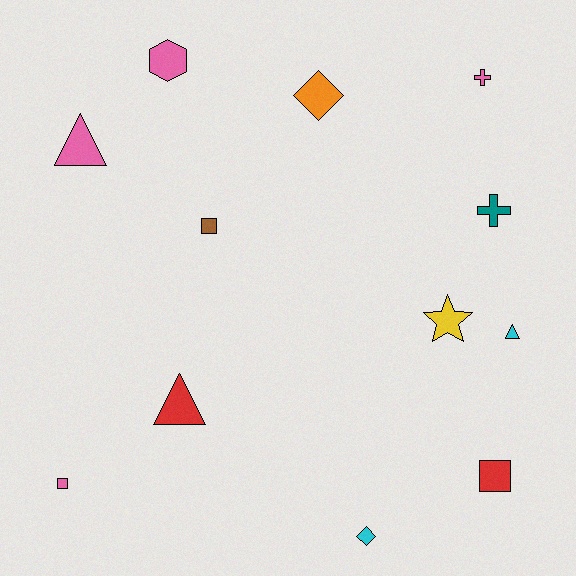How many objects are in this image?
There are 12 objects.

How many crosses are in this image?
There are 2 crosses.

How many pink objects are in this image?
There are 4 pink objects.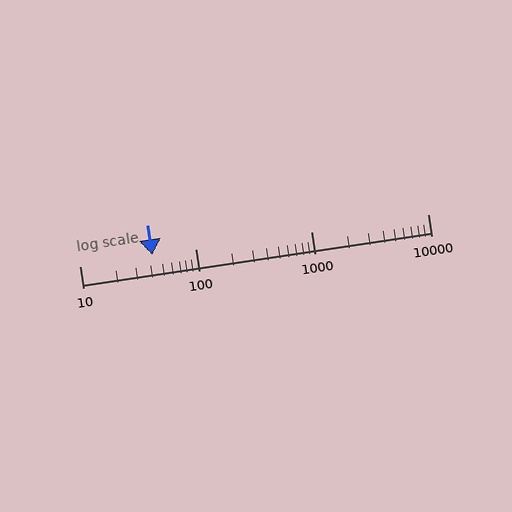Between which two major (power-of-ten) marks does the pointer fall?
The pointer is between 10 and 100.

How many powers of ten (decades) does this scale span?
The scale spans 3 decades, from 10 to 10000.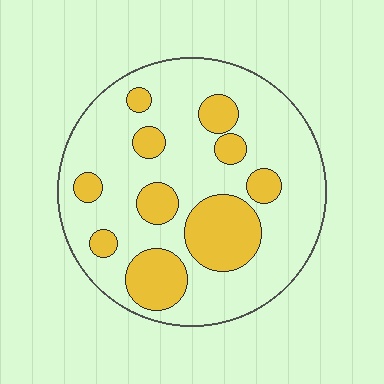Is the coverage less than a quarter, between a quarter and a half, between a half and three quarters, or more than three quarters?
Between a quarter and a half.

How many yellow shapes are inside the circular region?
10.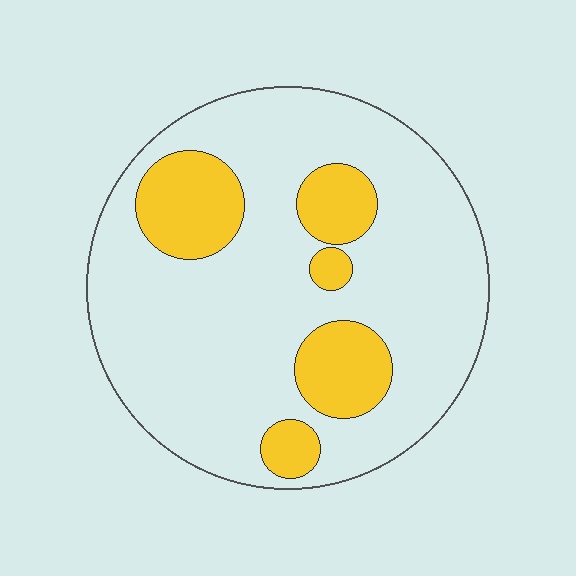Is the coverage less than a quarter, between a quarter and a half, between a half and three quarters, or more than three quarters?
Less than a quarter.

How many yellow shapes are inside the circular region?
5.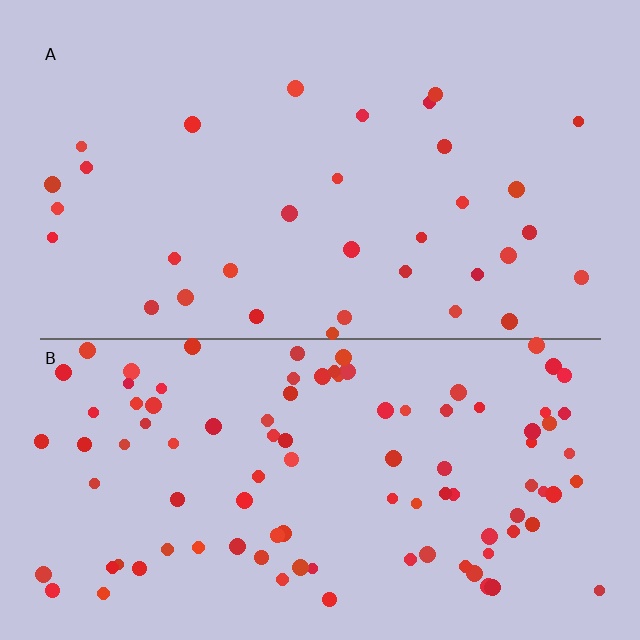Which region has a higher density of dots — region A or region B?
B (the bottom).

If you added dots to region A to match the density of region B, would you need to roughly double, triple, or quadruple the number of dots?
Approximately triple.